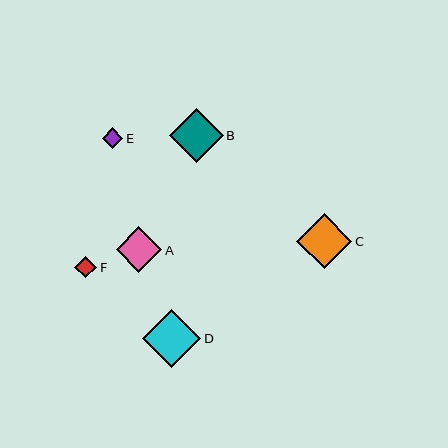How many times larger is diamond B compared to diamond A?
Diamond B is approximately 1.2 times the size of diamond A.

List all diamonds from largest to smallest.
From largest to smallest: D, C, B, A, F, E.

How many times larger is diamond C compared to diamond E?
Diamond C is approximately 2.7 times the size of diamond E.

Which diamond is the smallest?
Diamond E is the smallest with a size of approximately 21 pixels.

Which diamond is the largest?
Diamond D is the largest with a size of approximately 58 pixels.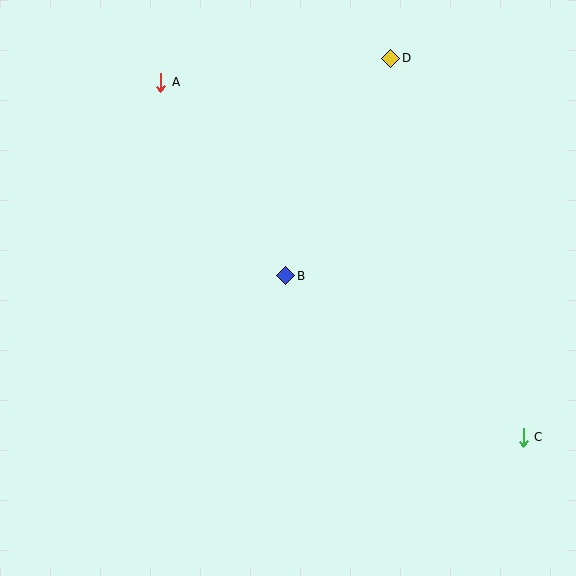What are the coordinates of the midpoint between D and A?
The midpoint between D and A is at (276, 70).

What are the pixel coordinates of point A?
Point A is at (161, 82).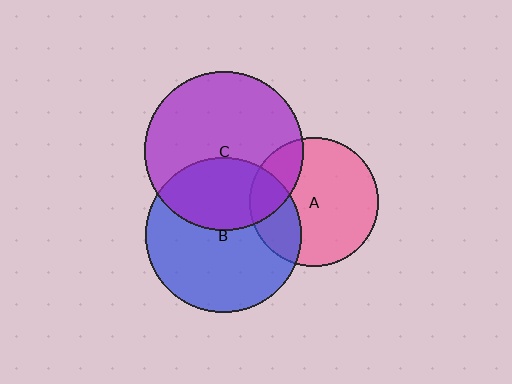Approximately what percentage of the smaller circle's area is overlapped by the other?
Approximately 35%.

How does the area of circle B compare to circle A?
Approximately 1.5 times.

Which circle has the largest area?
Circle C (purple).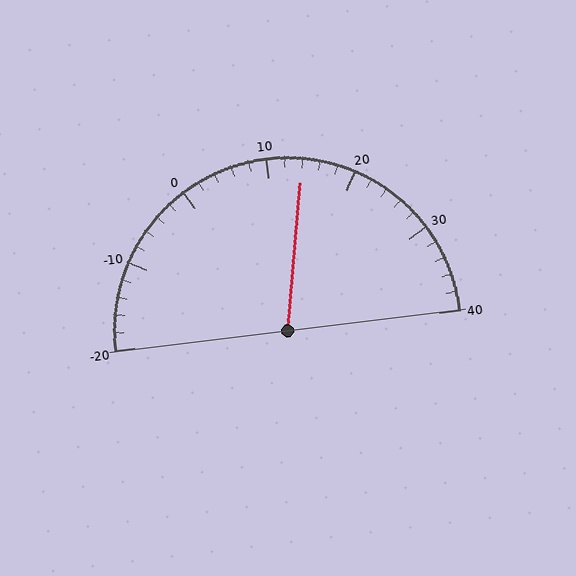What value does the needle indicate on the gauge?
The needle indicates approximately 14.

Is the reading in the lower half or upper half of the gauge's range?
The reading is in the upper half of the range (-20 to 40).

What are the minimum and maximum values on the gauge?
The gauge ranges from -20 to 40.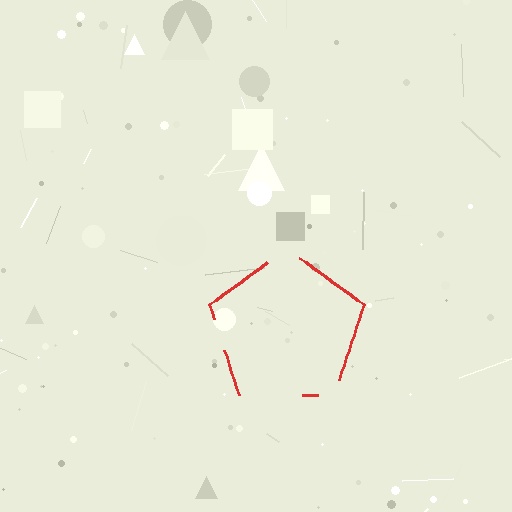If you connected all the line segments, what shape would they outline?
They would outline a pentagon.